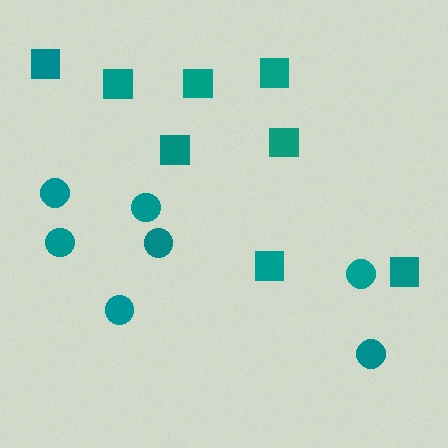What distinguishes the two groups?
There are 2 groups: one group of circles (7) and one group of squares (8).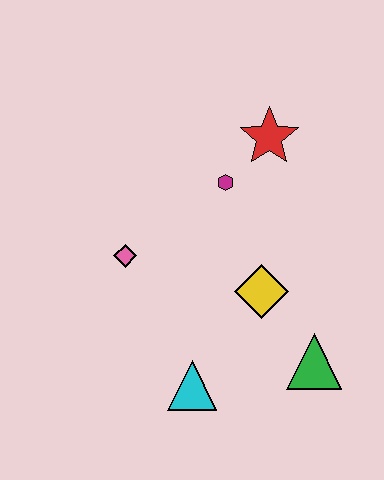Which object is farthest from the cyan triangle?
The red star is farthest from the cyan triangle.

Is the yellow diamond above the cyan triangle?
Yes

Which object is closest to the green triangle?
The yellow diamond is closest to the green triangle.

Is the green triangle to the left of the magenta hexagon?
No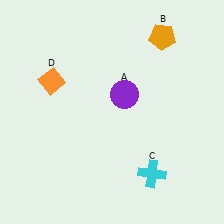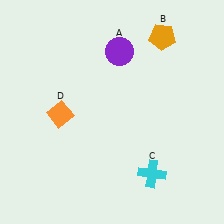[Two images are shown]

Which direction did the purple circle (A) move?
The purple circle (A) moved up.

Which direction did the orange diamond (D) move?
The orange diamond (D) moved down.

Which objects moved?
The objects that moved are: the purple circle (A), the orange diamond (D).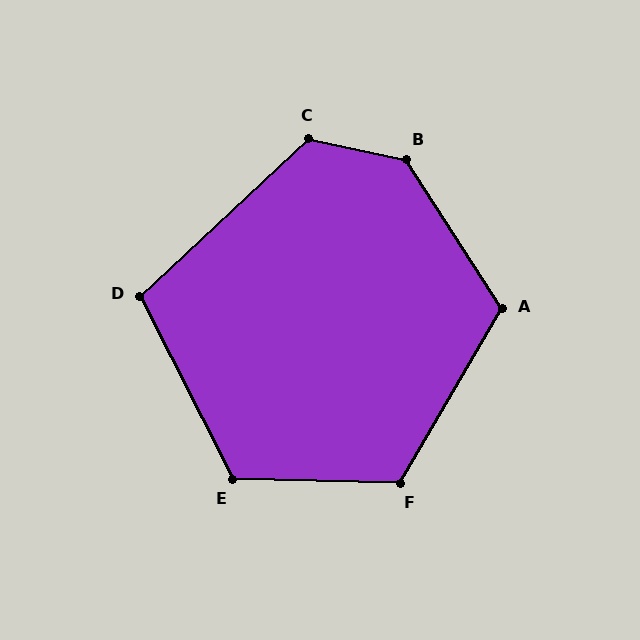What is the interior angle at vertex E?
Approximately 118 degrees (obtuse).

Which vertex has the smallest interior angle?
D, at approximately 106 degrees.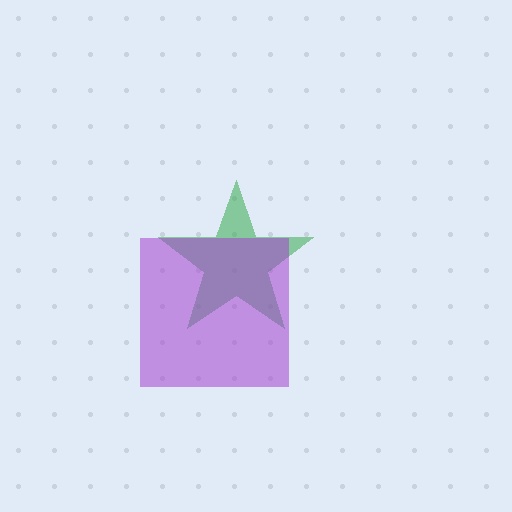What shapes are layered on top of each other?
The layered shapes are: a green star, a purple square.